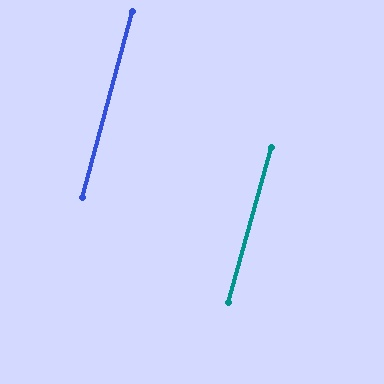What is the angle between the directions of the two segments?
Approximately 1 degree.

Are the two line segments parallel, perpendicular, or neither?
Parallel — their directions differ by only 0.7°.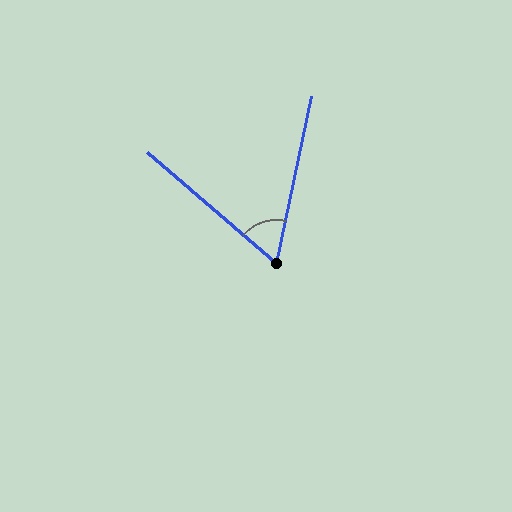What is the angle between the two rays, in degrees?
Approximately 61 degrees.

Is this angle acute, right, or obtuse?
It is acute.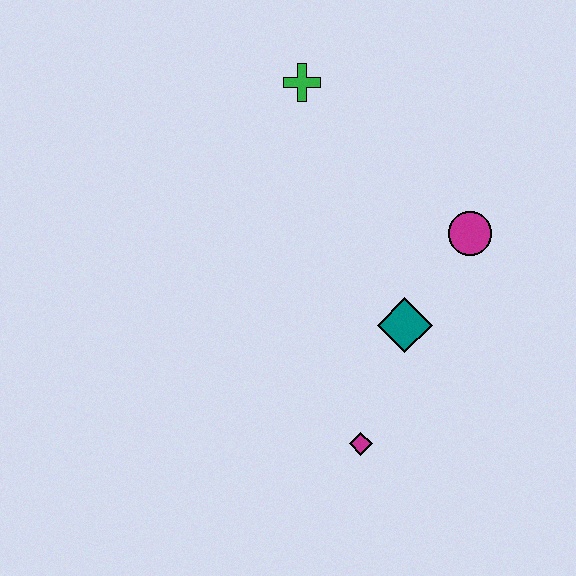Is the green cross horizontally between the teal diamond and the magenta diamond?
No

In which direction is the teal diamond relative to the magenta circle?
The teal diamond is below the magenta circle.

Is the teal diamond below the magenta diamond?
No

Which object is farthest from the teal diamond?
The green cross is farthest from the teal diamond.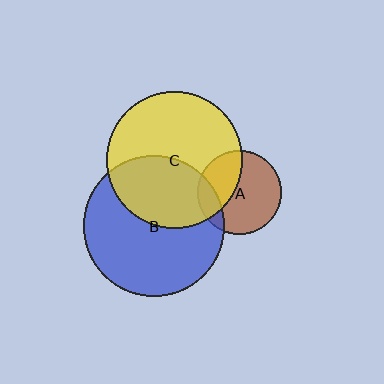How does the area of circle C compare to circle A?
Approximately 2.6 times.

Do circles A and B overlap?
Yes.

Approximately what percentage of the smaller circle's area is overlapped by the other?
Approximately 15%.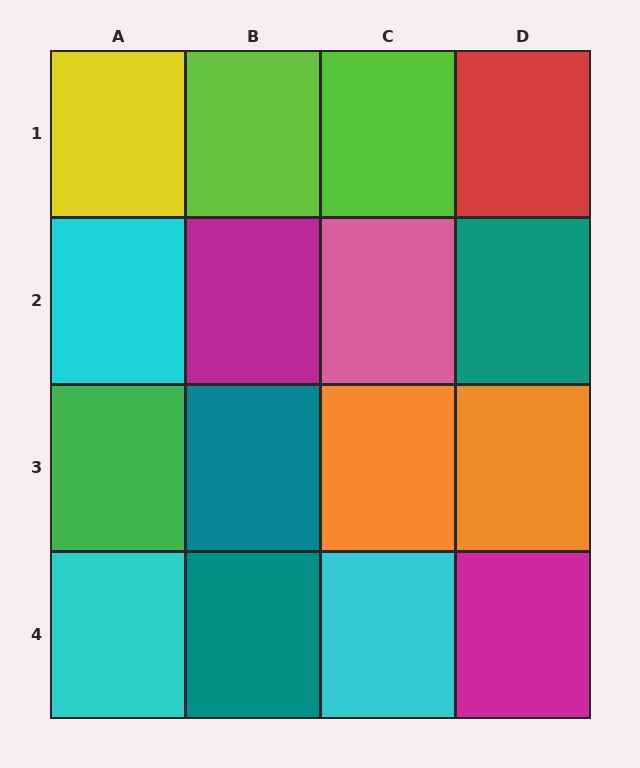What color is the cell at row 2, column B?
Magenta.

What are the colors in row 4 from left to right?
Cyan, teal, cyan, magenta.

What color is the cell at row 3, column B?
Teal.